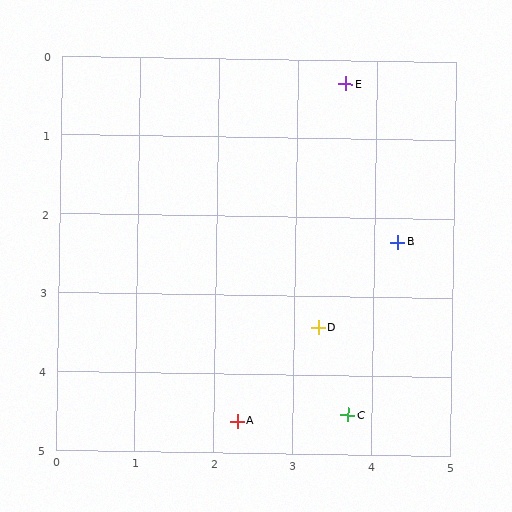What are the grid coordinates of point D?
Point D is at approximately (3.3, 3.4).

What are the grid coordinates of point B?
Point B is at approximately (4.3, 2.3).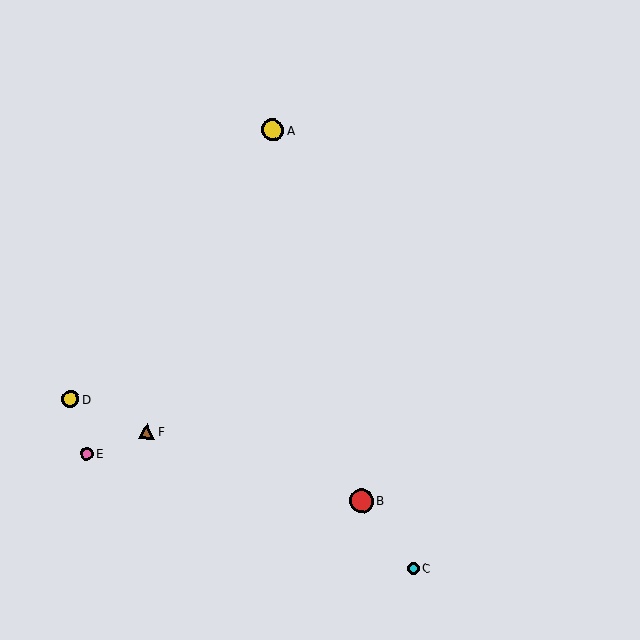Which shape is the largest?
The red circle (labeled B) is the largest.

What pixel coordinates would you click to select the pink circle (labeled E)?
Click at (86, 453) to select the pink circle E.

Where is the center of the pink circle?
The center of the pink circle is at (86, 453).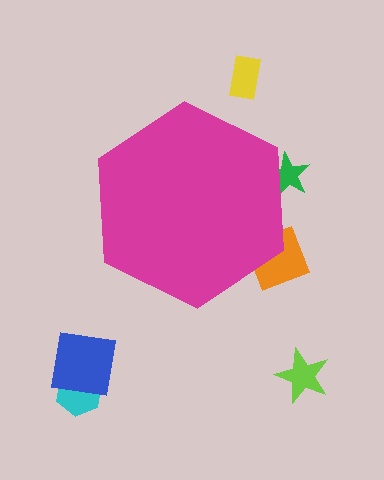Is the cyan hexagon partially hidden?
No, the cyan hexagon is fully visible.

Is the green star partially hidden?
Yes, the green star is partially hidden behind the magenta hexagon.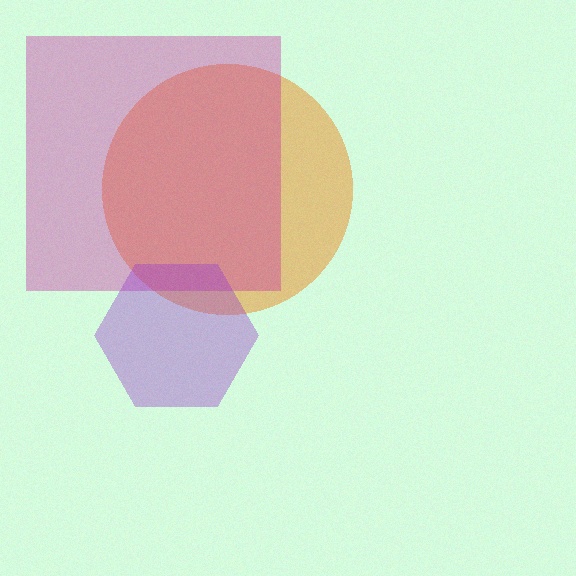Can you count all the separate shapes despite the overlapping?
Yes, there are 3 separate shapes.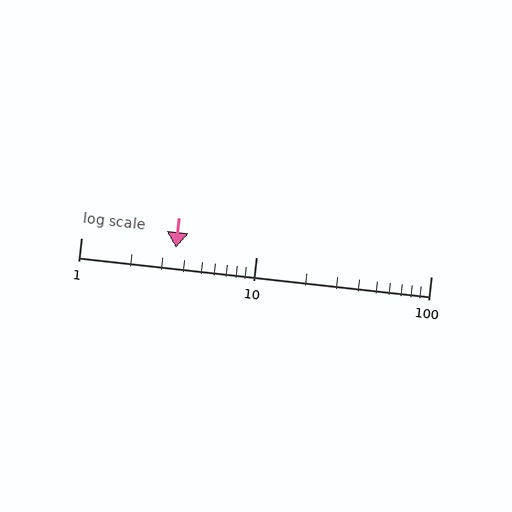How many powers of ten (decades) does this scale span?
The scale spans 2 decades, from 1 to 100.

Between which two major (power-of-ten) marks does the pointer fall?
The pointer is between 1 and 10.